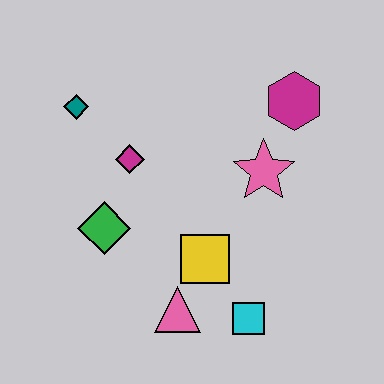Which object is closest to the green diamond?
The magenta diamond is closest to the green diamond.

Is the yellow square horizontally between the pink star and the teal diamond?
Yes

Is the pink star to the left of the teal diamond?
No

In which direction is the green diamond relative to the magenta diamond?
The green diamond is below the magenta diamond.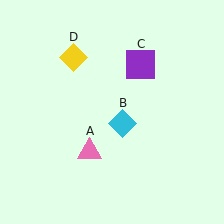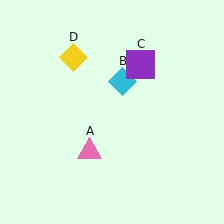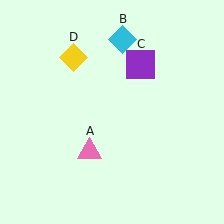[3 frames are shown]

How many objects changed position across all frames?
1 object changed position: cyan diamond (object B).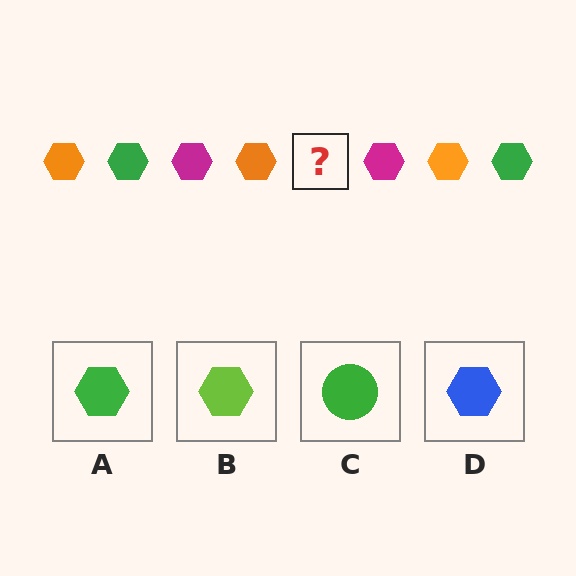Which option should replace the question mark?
Option A.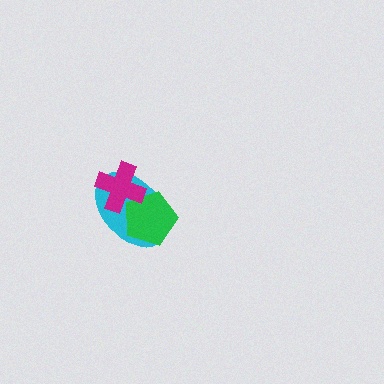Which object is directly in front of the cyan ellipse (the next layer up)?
The green pentagon is directly in front of the cyan ellipse.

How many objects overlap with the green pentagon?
2 objects overlap with the green pentagon.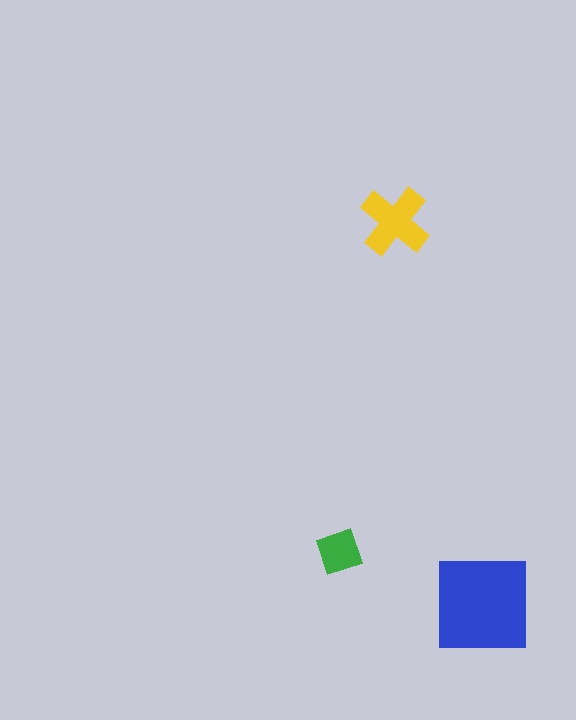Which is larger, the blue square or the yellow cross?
The blue square.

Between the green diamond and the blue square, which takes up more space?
The blue square.